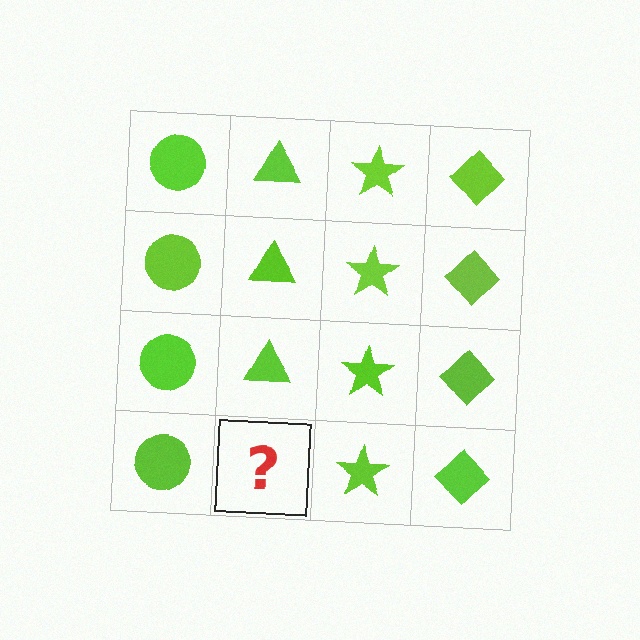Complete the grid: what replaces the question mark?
The question mark should be replaced with a lime triangle.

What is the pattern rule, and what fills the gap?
The rule is that each column has a consistent shape. The gap should be filled with a lime triangle.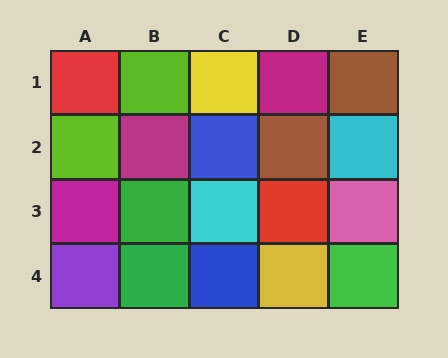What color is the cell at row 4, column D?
Yellow.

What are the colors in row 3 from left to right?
Magenta, green, cyan, red, pink.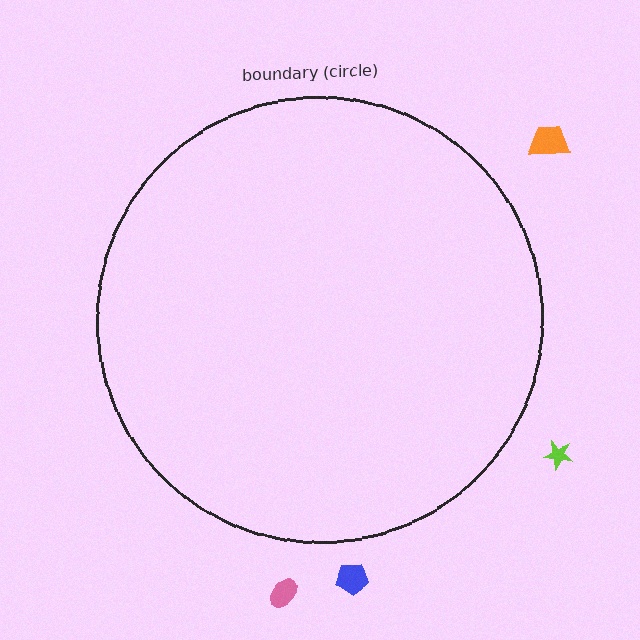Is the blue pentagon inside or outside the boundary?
Outside.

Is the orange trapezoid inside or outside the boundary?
Outside.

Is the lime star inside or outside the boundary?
Outside.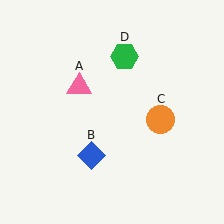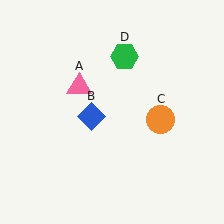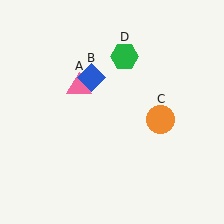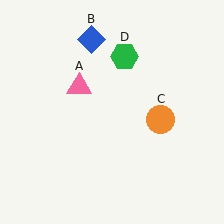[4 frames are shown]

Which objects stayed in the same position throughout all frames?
Pink triangle (object A) and orange circle (object C) and green hexagon (object D) remained stationary.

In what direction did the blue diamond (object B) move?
The blue diamond (object B) moved up.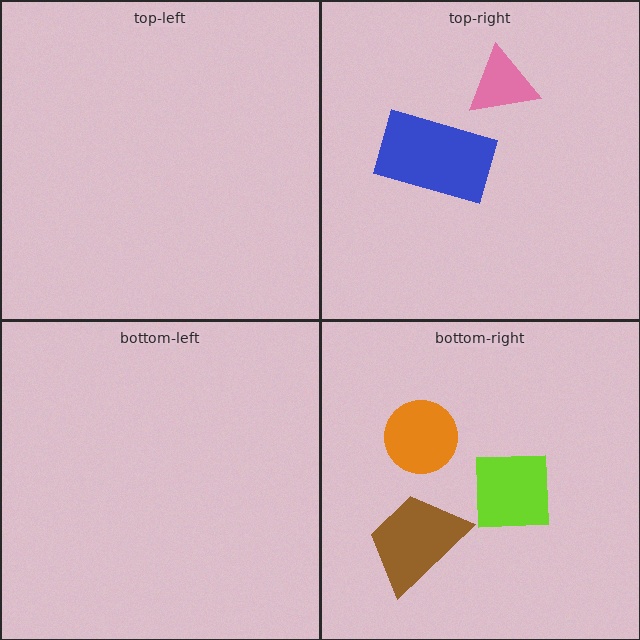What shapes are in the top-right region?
The pink triangle, the blue rectangle.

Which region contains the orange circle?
The bottom-right region.